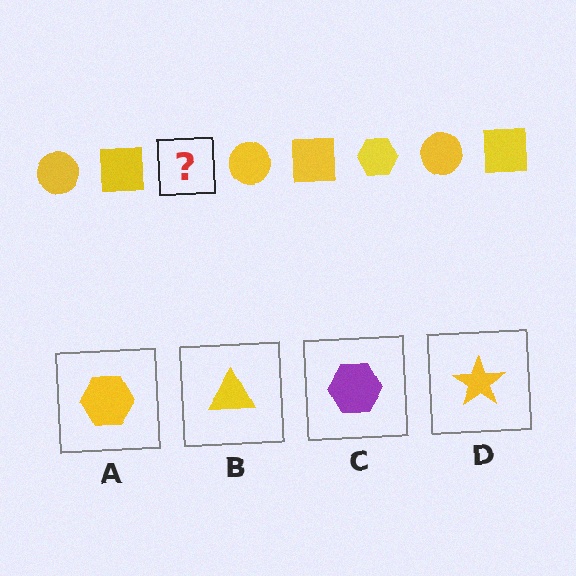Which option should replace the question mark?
Option A.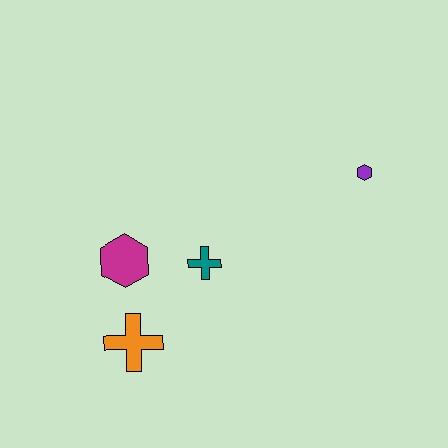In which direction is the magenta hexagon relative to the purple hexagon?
The magenta hexagon is to the left of the purple hexagon.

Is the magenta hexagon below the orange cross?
No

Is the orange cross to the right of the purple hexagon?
No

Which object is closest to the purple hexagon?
The teal cross is closest to the purple hexagon.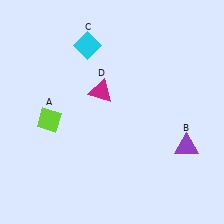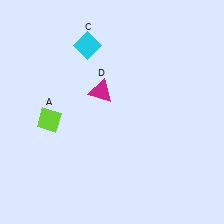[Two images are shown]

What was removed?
The purple triangle (B) was removed in Image 2.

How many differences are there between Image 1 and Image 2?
There is 1 difference between the two images.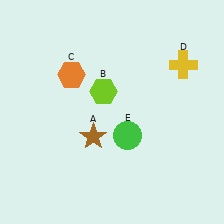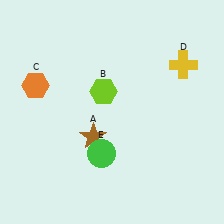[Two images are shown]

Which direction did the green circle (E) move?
The green circle (E) moved left.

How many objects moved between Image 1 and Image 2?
2 objects moved between the two images.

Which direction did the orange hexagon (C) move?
The orange hexagon (C) moved left.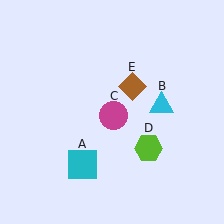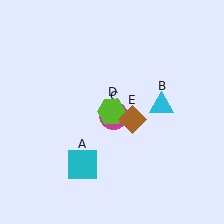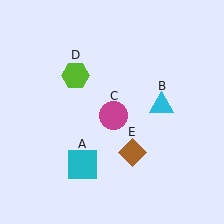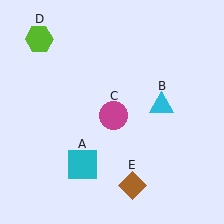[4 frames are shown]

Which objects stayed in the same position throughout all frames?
Cyan square (object A) and cyan triangle (object B) and magenta circle (object C) remained stationary.